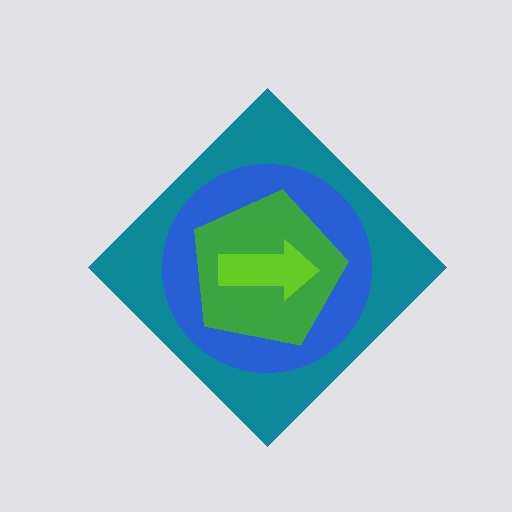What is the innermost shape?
The lime arrow.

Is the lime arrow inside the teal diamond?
Yes.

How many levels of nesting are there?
4.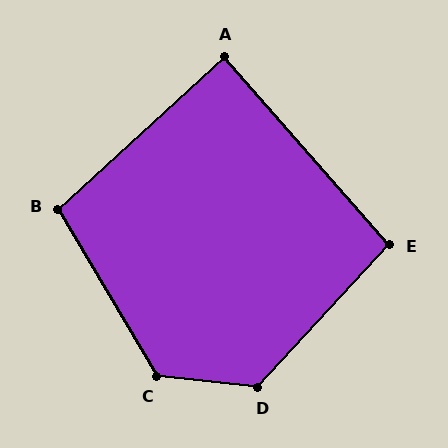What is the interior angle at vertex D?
Approximately 127 degrees (obtuse).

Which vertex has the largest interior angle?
C, at approximately 127 degrees.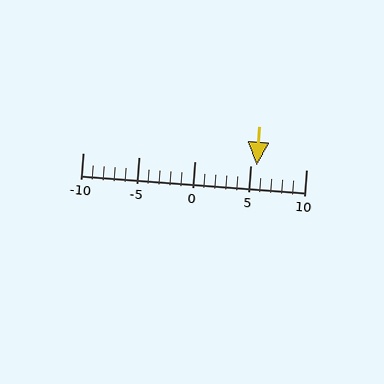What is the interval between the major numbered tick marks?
The major tick marks are spaced 5 units apart.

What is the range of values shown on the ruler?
The ruler shows values from -10 to 10.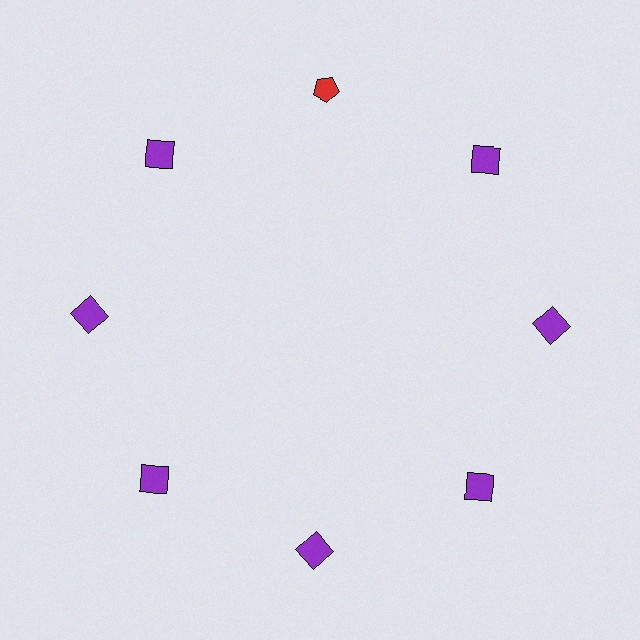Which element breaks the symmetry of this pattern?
The red pentagon at roughly the 12 o'clock position breaks the symmetry. All other shapes are purple squares.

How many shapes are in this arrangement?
There are 8 shapes arranged in a ring pattern.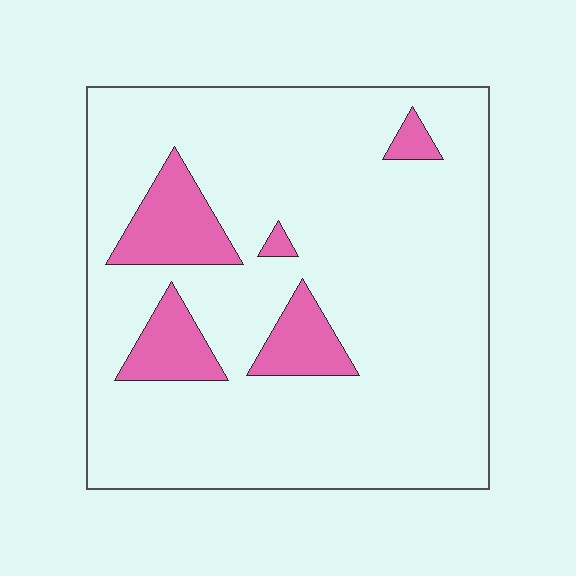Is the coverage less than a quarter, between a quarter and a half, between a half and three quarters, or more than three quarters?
Less than a quarter.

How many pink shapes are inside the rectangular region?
5.